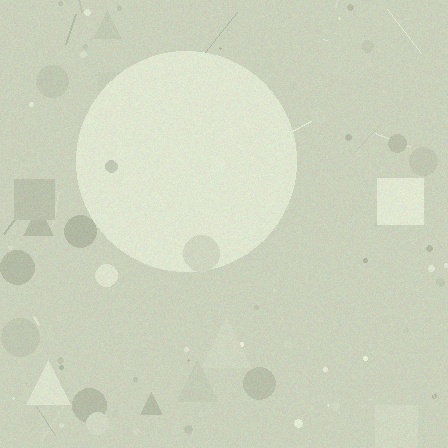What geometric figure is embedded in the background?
A circle is embedded in the background.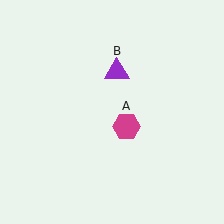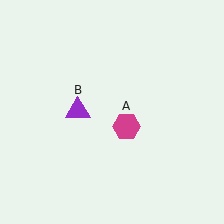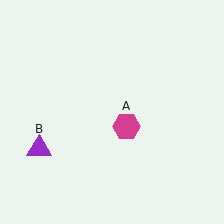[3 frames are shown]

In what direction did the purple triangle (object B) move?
The purple triangle (object B) moved down and to the left.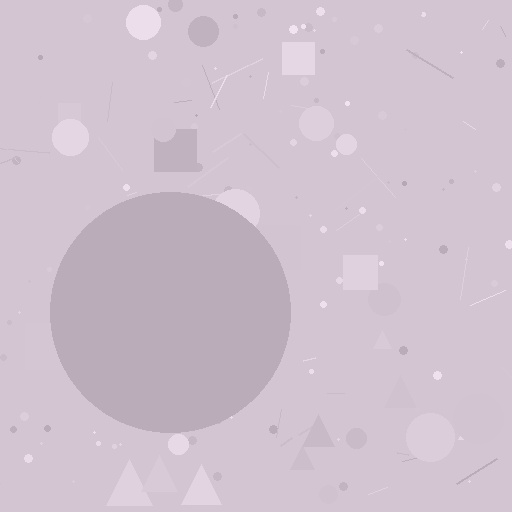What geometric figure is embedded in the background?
A circle is embedded in the background.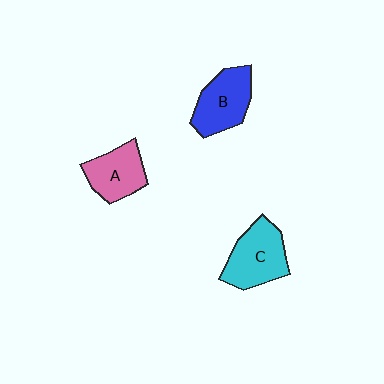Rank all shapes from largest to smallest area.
From largest to smallest: C (cyan), B (blue), A (pink).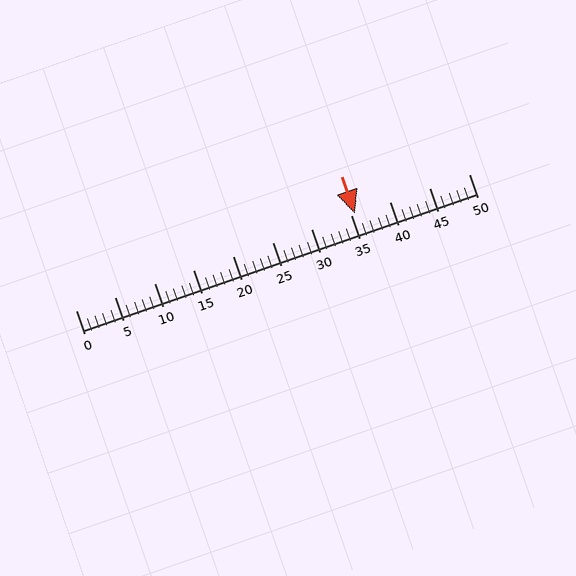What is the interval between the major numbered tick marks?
The major tick marks are spaced 5 units apart.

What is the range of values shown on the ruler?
The ruler shows values from 0 to 50.